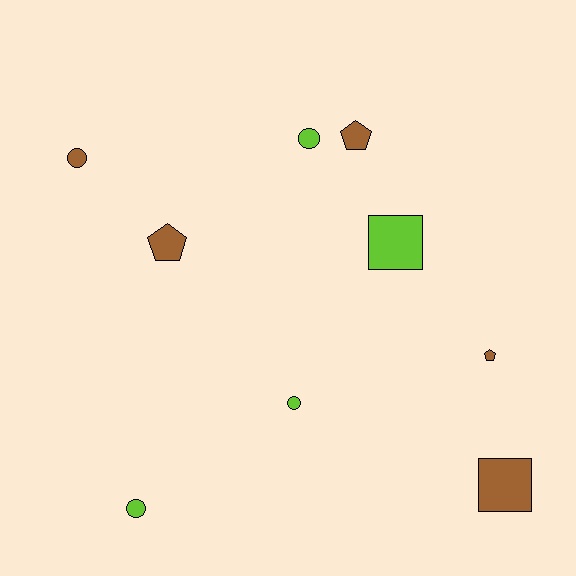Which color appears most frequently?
Brown, with 5 objects.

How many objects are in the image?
There are 9 objects.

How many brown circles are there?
There is 1 brown circle.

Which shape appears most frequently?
Circle, with 4 objects.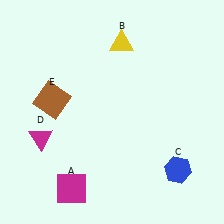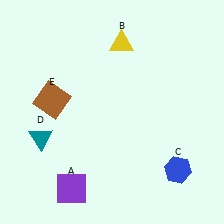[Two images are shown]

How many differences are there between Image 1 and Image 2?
There are 2 differences between the two images.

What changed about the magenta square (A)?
In Image 1, A is magenta. In Image 2, it changed to purple.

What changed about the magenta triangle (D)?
In Image 1, D is magenta. In Image 2, it changed to teal.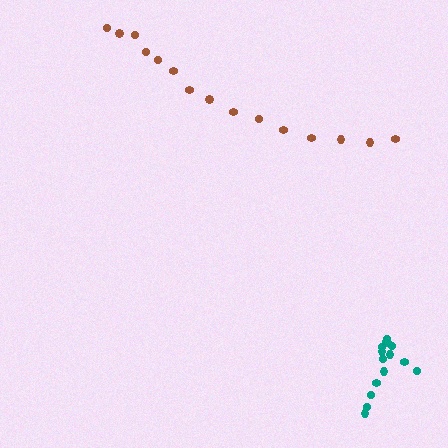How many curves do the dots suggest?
There are 2 distinct paths.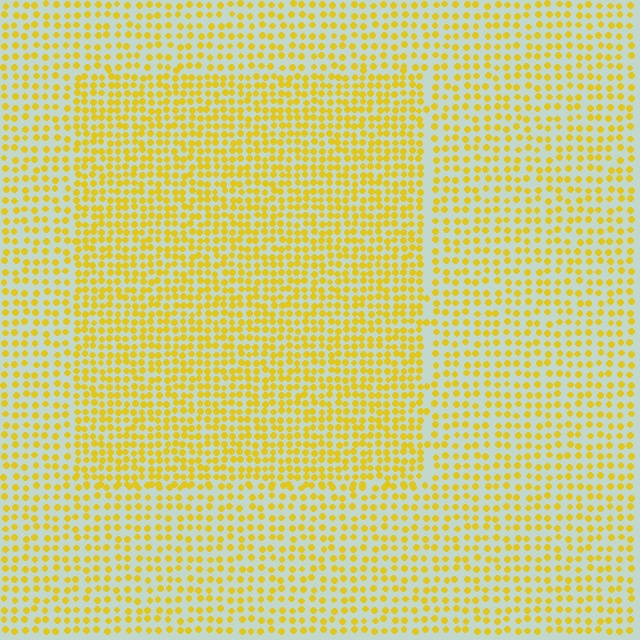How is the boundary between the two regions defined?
The boundary is defined by a change in element density (approximately 1.6x ratio). All elements are the same color, size, and shape.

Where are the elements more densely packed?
The elements are more densely packed inside the rectangle boundary.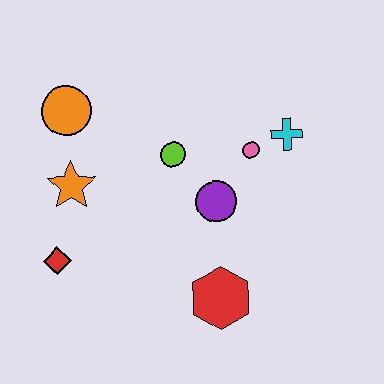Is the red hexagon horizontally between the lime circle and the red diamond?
No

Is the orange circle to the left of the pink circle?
Yes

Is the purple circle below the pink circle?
Yes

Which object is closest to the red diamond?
The orange star is closest to the red diamond.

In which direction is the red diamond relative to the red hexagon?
The red diamond is to the left of the red hexagon.